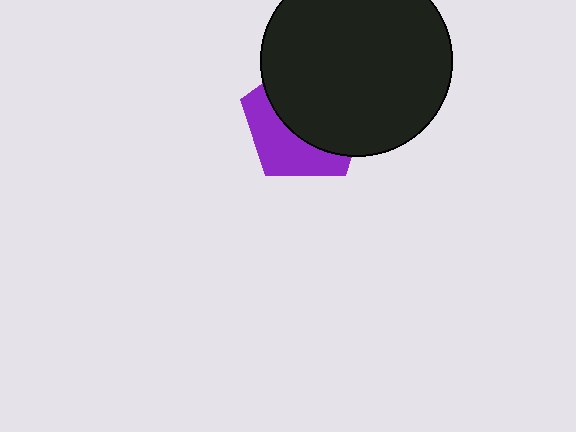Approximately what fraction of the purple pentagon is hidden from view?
Roughly 61% of the purple pentagon is hidden behind the black circle.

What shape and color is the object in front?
The object in front is a black circle.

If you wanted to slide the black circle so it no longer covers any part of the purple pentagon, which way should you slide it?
Slide it toward the upper-right — that is the most direct way to separate the two shapes.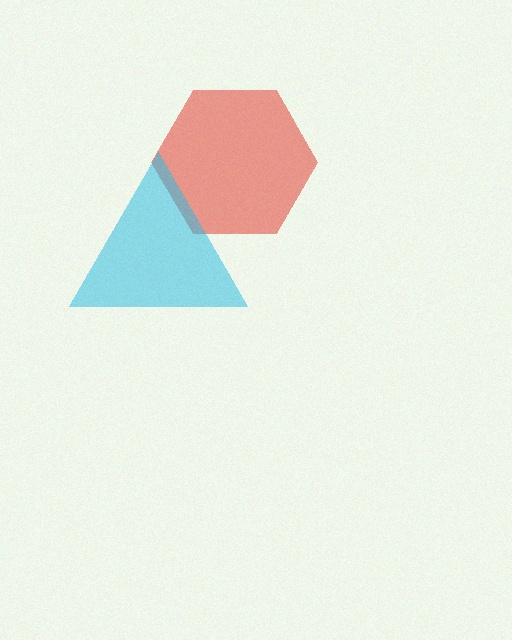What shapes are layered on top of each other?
The layered shapes are: a red hexagon, a cyan triangle.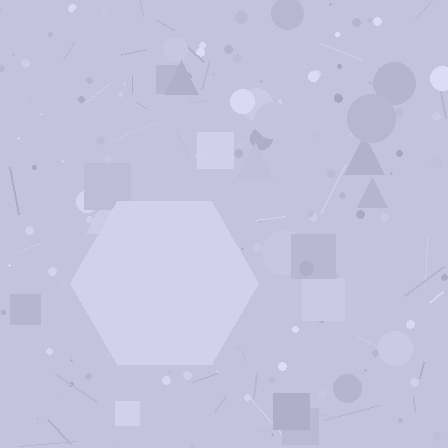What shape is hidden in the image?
A hexagon is hidden in the image.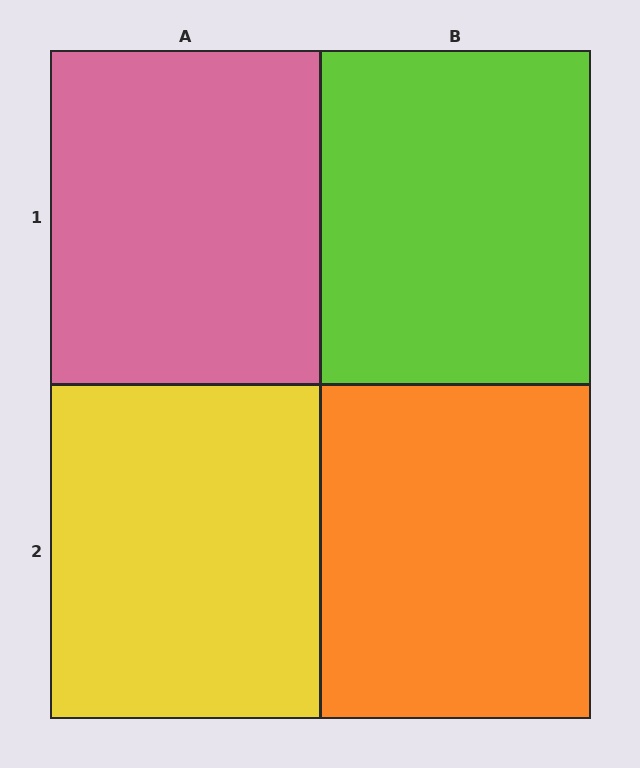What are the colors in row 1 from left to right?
Pink, lime.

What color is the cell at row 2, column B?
Orange.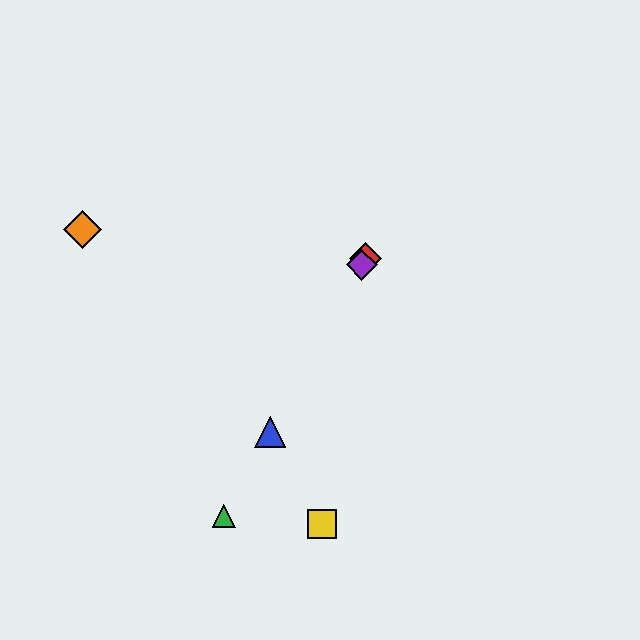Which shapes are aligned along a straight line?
The red diamond, the blue triangle, the green triangle, the purple diamond are aligned along a straight line.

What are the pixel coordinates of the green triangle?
The green triangle is at (224, 516).